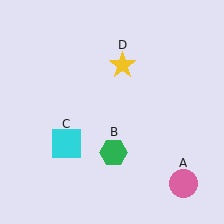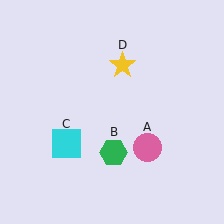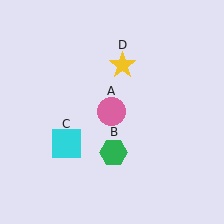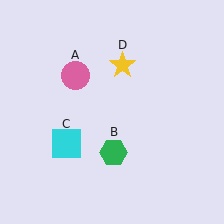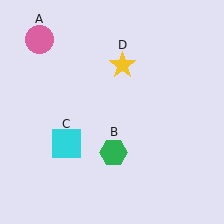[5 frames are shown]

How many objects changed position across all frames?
1 object changed position: pink circle (object A).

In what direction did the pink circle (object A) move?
The pink circle (object A) moved up and to the left.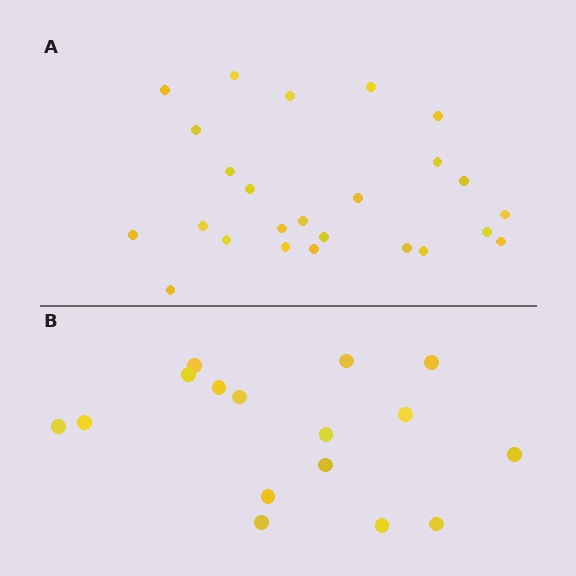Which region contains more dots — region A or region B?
Region A (the top region) has more dots.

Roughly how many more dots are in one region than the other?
Region A has roughly 8 or so more dots than region B.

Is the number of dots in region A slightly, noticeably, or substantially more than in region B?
Region A has substantially more. The ratio is roughly 1.6 to 1.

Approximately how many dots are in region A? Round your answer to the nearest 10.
About 20 dots. (The exact count is 25, which rounds to 20.)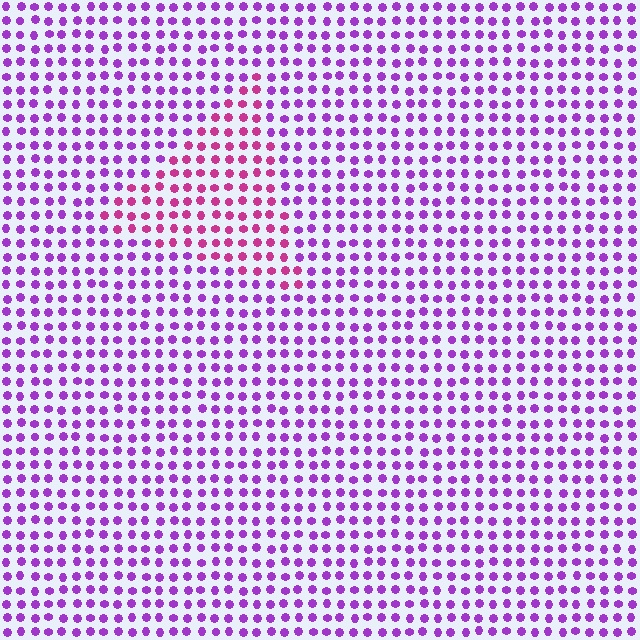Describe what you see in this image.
The image is filled with small purple elements in a uniform arrangement. A triangle-shaped region is visible where the elements are tinted to a slightly different hue, forming a subtle color boundary.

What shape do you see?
I see a triangle.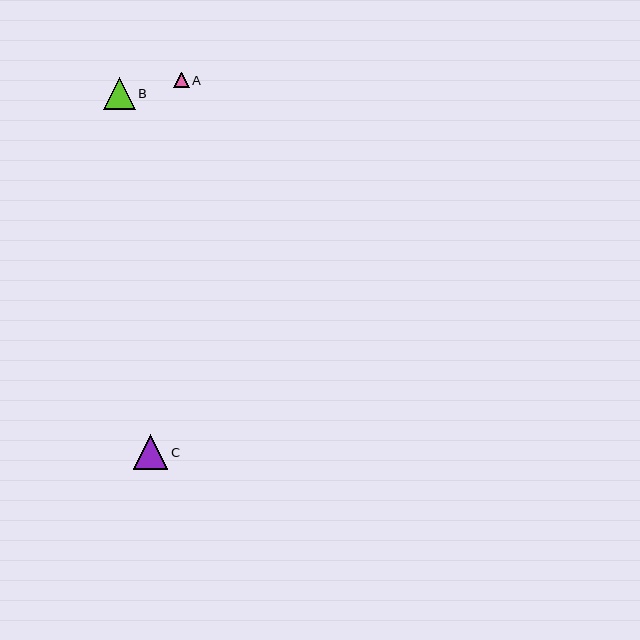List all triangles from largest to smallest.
From largest to smallest: C, B, A.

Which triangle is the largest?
Triangle C is the largest with a size of approximately 35 pixels.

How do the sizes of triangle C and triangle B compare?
Triangle C and triangle B are approximately the same size.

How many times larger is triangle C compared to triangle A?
Triangle C is approximately 2.2 times the size of triangle A.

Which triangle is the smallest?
Triangle A is the smallest with a size of approximately 16 pixels.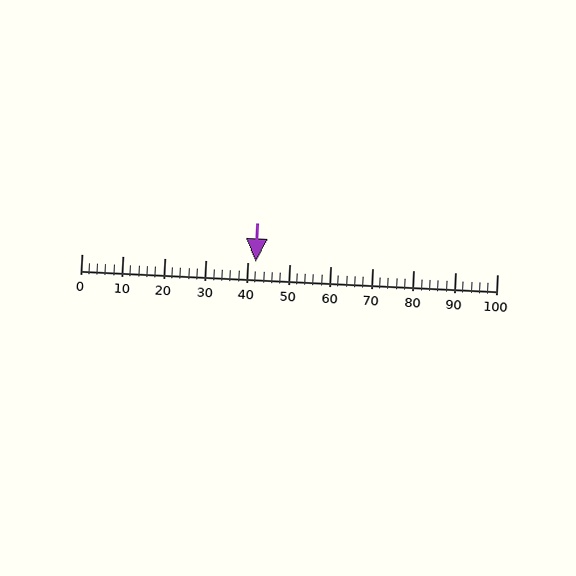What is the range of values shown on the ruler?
The ruler shows values from 0 to 100.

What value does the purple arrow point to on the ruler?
The purple arrow points to approximately 42.